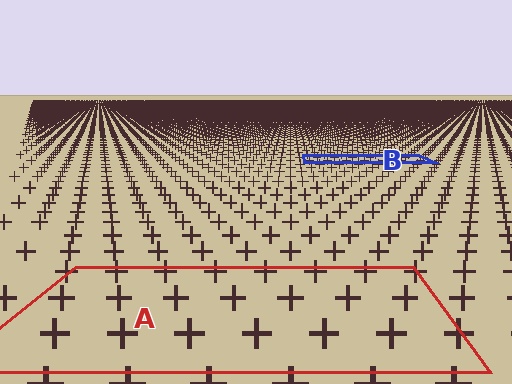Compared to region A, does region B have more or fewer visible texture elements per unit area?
Region B has more texture elements per unit area — they are packed more densely because it is farther away.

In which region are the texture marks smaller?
The texture marks are smaller in region B, because it is farther away.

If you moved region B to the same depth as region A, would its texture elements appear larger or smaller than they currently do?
They would appear larger. At a closer depth, the same texture elements are projected at a bigger on-screen size.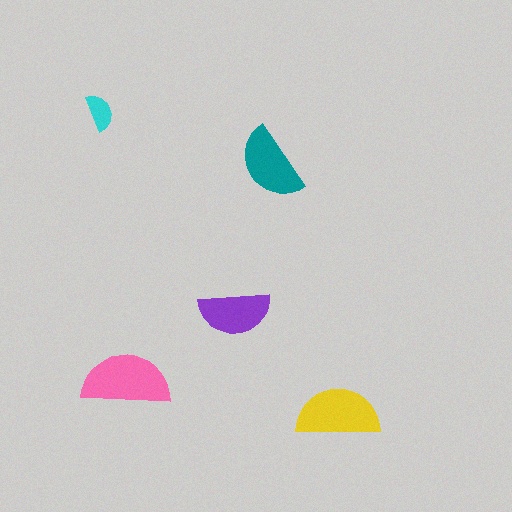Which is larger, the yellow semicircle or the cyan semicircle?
The yellow one.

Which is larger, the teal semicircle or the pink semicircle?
The pink one.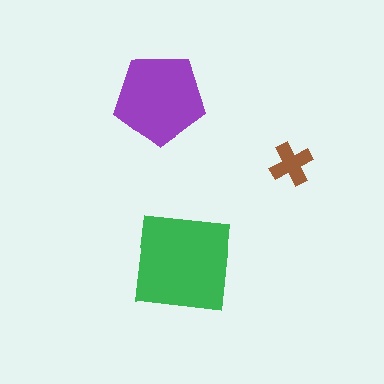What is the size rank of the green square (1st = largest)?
1st.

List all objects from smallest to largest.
The brown cross, the purple pentagon, the green square.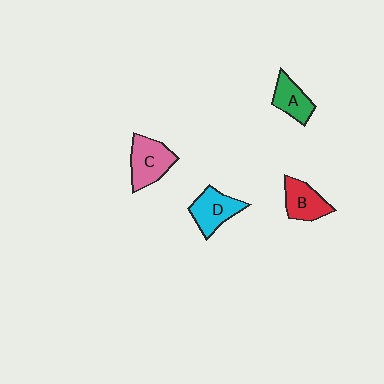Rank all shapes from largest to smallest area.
From largest to smallest: C (pink), D (cyan), B (red), A (green).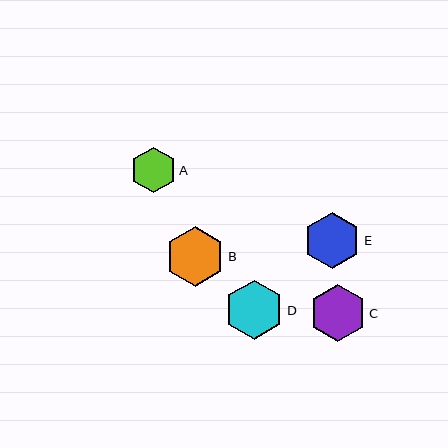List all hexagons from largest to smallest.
From largest to smallest: B, D, C, E, A.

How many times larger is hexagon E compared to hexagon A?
Hexagon E is approximately 1.2 times the size of hexagon A.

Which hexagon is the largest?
Hexagon B is the largest with a size of approximately 59 pixels.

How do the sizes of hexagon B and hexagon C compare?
Hexagon B and hexagon C are approximately the same size.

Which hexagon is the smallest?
Hexagon A is the smallest with a size of approximately 46 pixels.